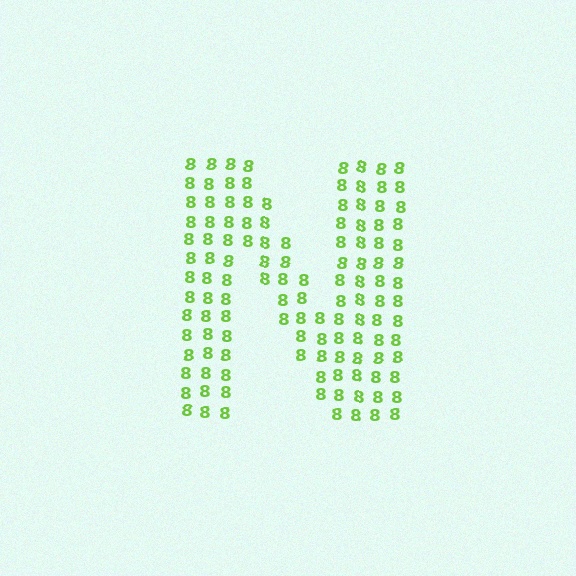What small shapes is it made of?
It is made of small digit 8's.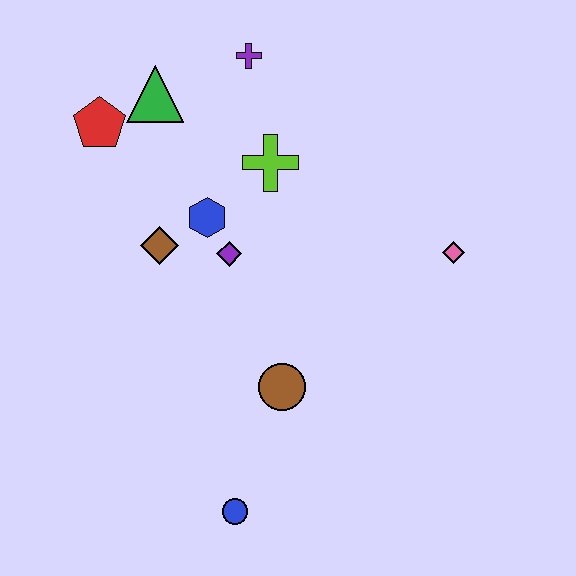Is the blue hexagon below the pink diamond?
No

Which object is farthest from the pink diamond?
The red pentagon is farthest from the pink diamond.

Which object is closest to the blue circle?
The brown circle is closest to the blue circle.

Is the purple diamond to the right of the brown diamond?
Yes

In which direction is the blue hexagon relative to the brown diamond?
The blue hexagon is to the right of the brown diamond.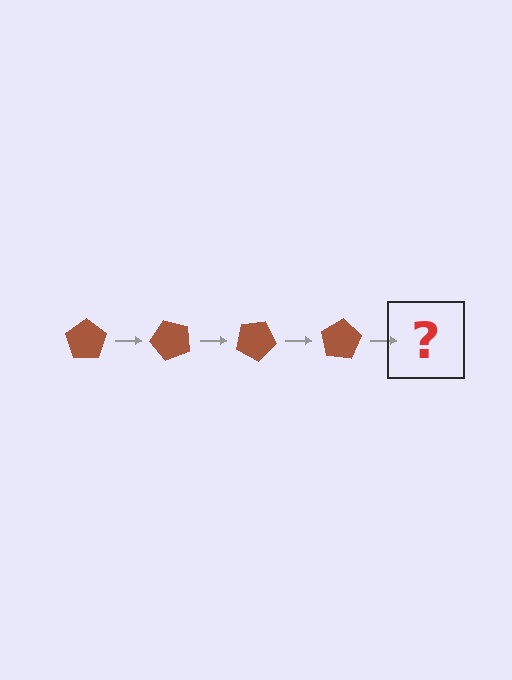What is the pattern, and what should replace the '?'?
The pattern is that the pentagon rotates 50 degrees each step. The '?' should be a brown pentagon rotated 200 degrees.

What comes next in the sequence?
The next element should be a brown pentagon rotated 200 degrees.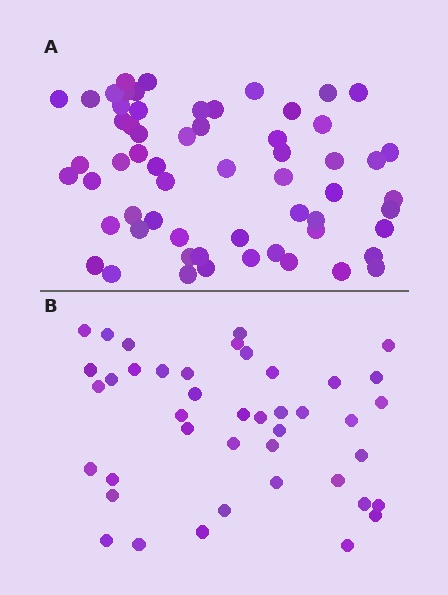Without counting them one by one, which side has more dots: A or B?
Region A (the top region) has more dots.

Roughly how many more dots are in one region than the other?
Region A has approximately 20 more dots than region B.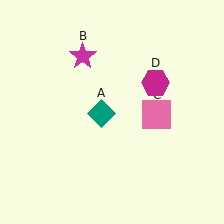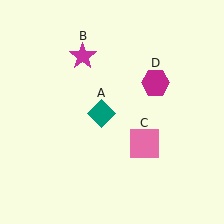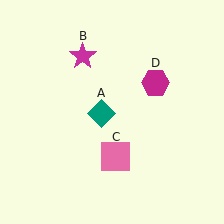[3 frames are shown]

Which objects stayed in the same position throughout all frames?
Teal diamond (object A) and magenta star (object B) and magenta hexagon (object D) remained stationary.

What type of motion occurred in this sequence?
The pink square (object C) rotated clockwise around the center of the scene.